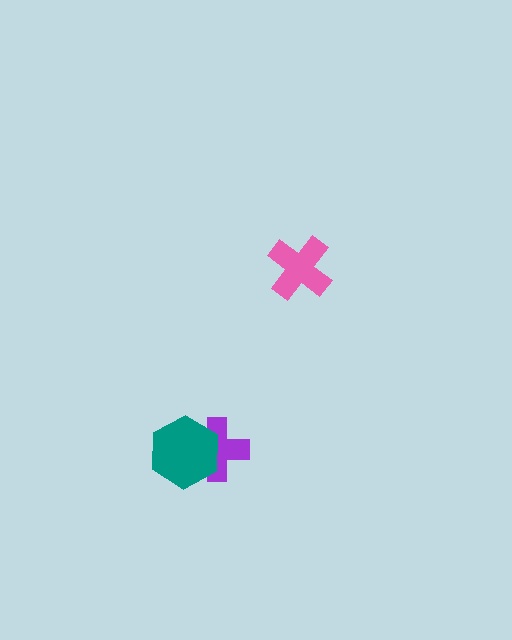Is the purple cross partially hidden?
Yes, it is partially covered by another shape.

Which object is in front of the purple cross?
The teal hexagon is in front of the purple cross.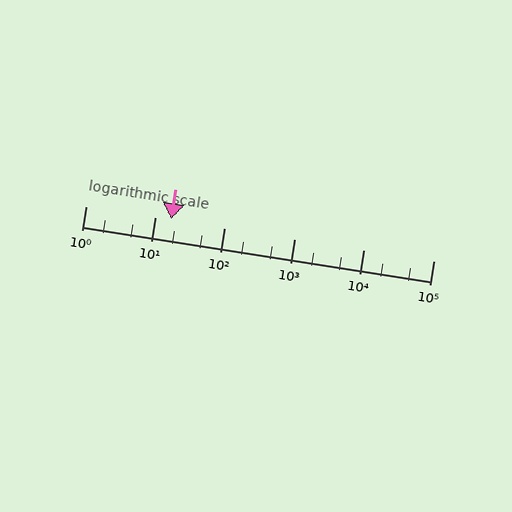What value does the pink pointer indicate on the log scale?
The pointer indicates approximately 17.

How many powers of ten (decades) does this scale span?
The scale spans 5 decades, from 1 to 100000.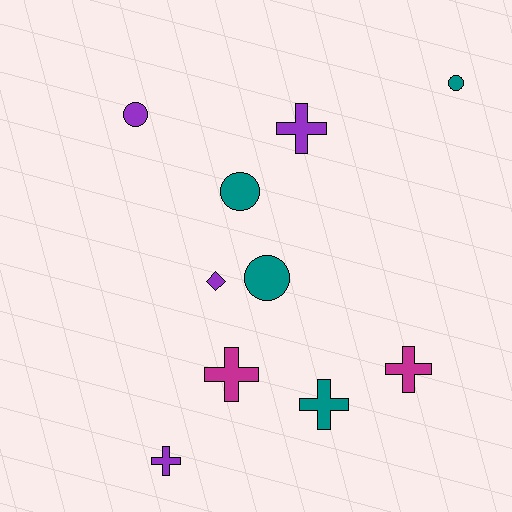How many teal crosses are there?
There is 1 teal cross.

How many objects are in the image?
There are 10 objects.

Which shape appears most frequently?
Cross, with 5 objects.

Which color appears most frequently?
Purple, with 4 objects.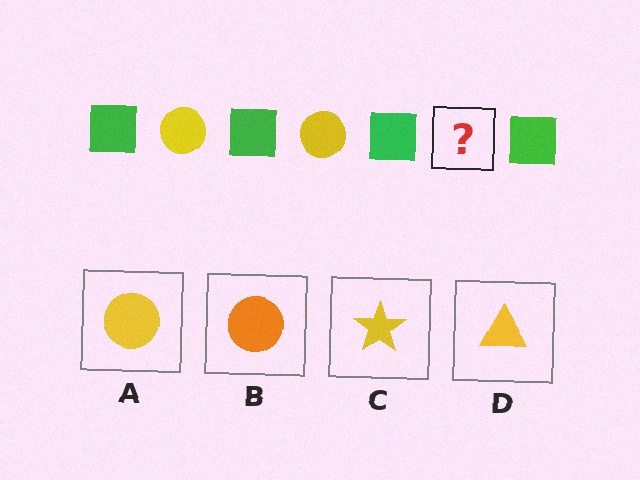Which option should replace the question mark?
Option A.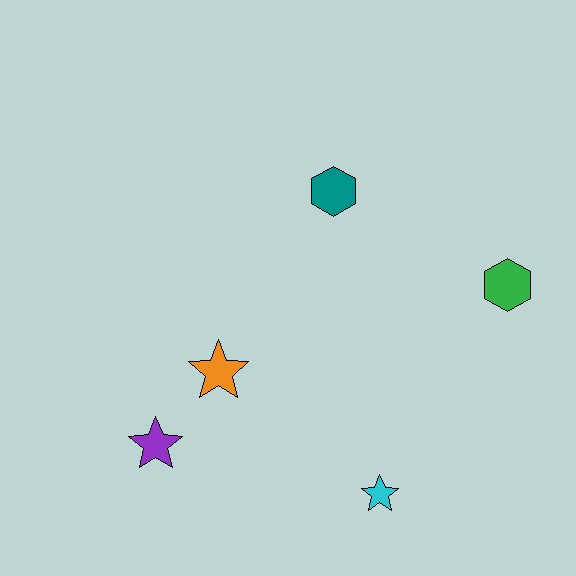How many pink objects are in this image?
There are no pink objects.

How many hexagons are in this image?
There are 2 hexagons.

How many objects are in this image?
There are 5 objects.